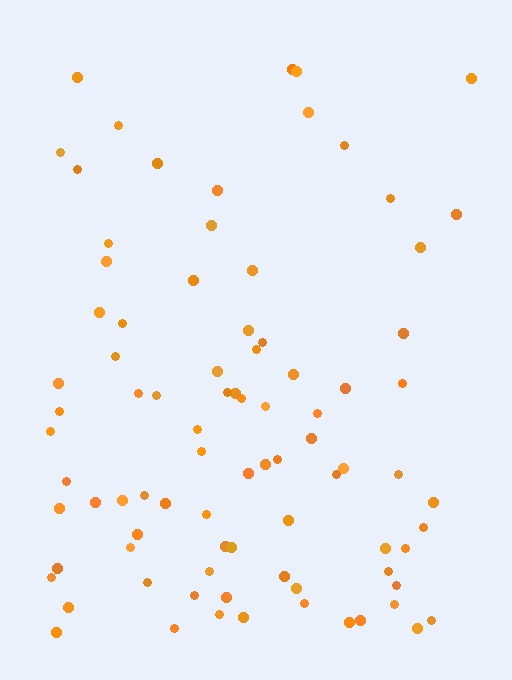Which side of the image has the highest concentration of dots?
The bottom.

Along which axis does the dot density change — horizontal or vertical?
Vertical.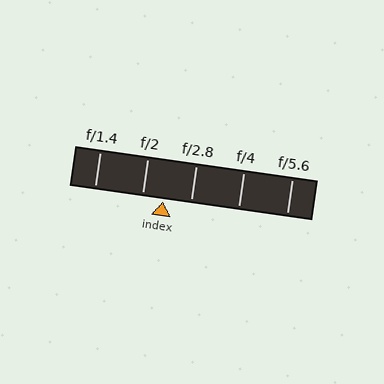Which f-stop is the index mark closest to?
The index mark is closest to f/2.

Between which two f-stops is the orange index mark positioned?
The index mark is between f/2 and f/2.8.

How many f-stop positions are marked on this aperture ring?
There are 5 f-stop positions marked.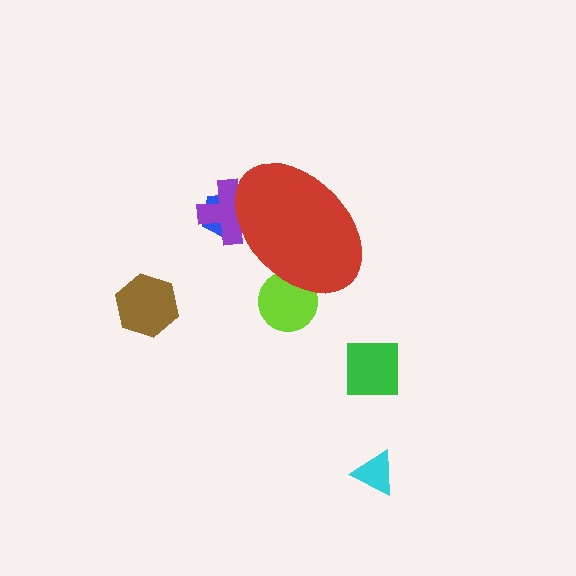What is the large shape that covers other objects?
A red ellipse.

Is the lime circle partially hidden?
Yes, the lime circle is partially hidden behind the red ellipse.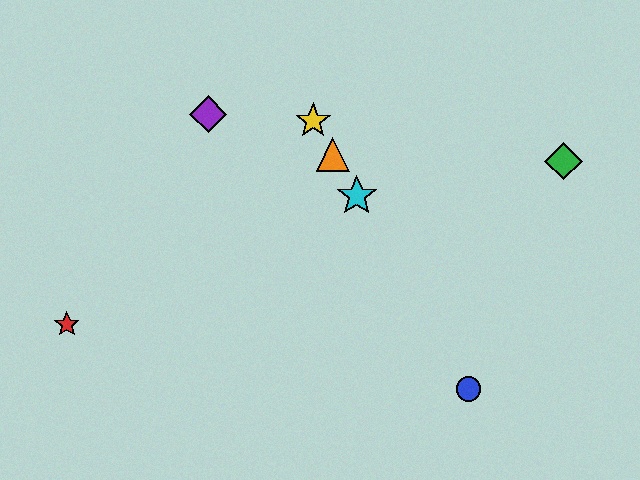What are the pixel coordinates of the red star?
The red star is at (67, 324).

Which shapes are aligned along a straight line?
The blue circle, the yellow star, the orange triangle, the cyan star are aligned along a straight line.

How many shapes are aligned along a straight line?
4 shapes (the blue circle, the yellow star, the orange triangle, the cyan star) are aligned along a straight line.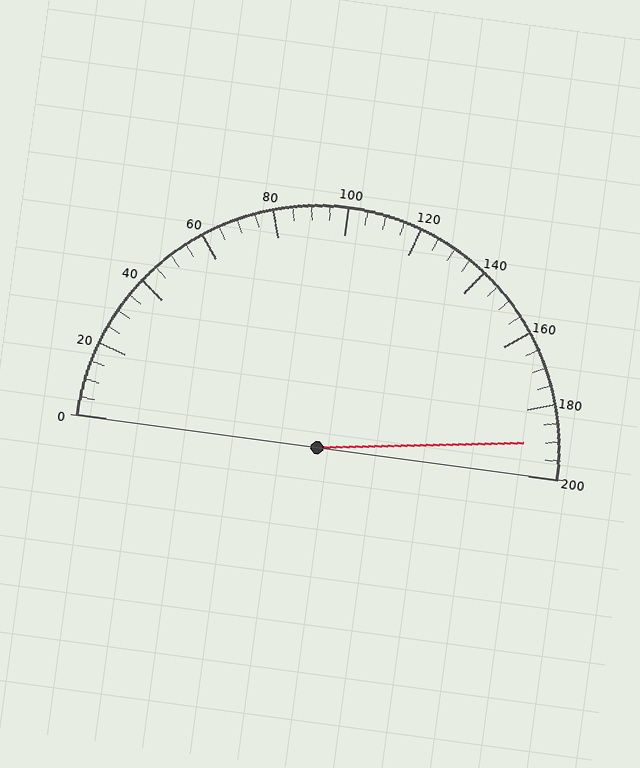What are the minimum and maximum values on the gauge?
The gauge ranges from 0 to 200.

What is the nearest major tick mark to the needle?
The nearest major tick mark is 200.